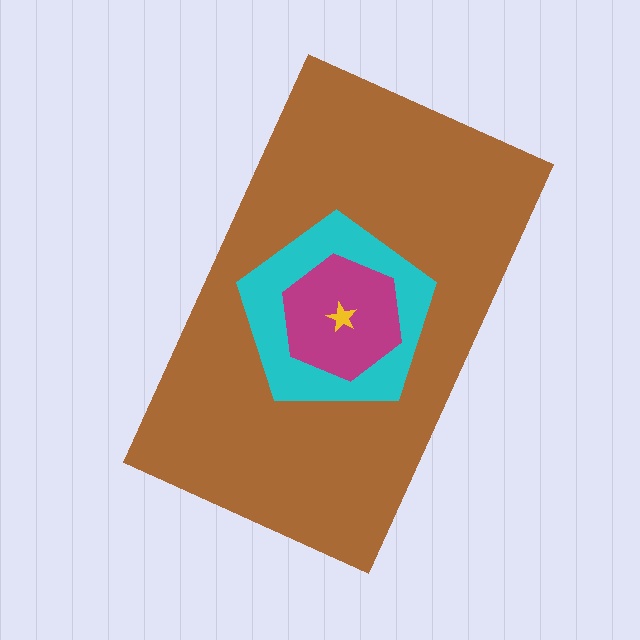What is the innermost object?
The yellow star.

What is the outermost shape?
The brown rectangle.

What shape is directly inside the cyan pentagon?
The magenta hexagon.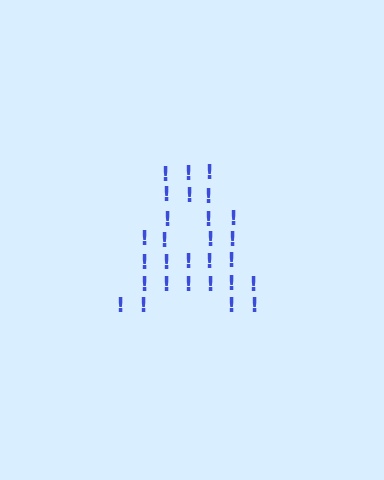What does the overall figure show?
The overall figure shows the letter A.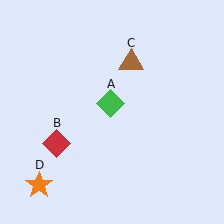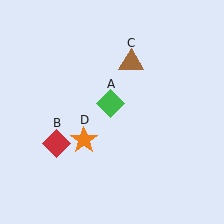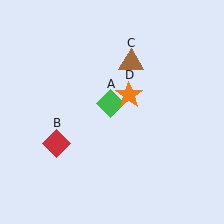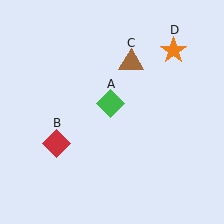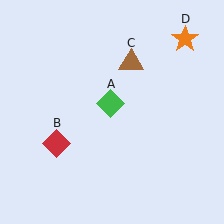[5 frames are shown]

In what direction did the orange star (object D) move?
The orange star (object D) moved up and to the right.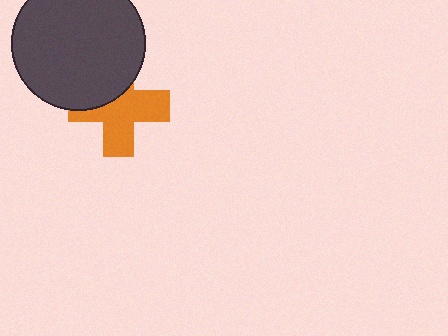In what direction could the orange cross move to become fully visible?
The orange cross could move down. That would shift it out from behind the dark gray circle entirely.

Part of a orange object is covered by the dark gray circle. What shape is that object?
It is a cross.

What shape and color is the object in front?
The object in front is a dark gray circle.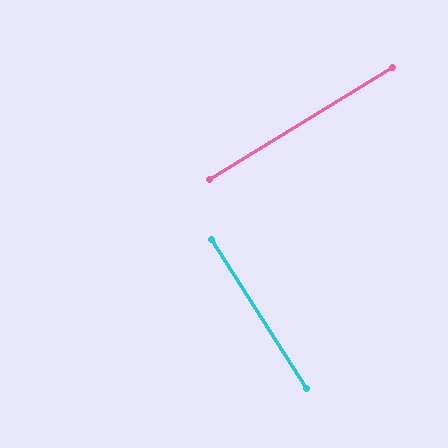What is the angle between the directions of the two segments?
Approximately 89 degrees.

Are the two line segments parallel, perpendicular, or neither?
Perpendicular — they meet at approximately 89°.